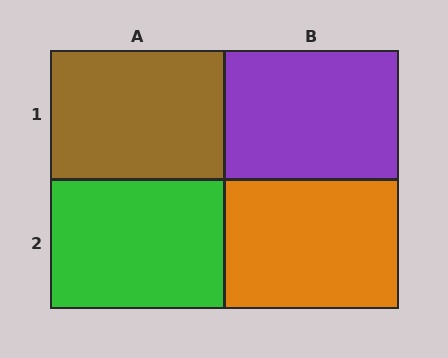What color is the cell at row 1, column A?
Brown.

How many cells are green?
1 cell is green.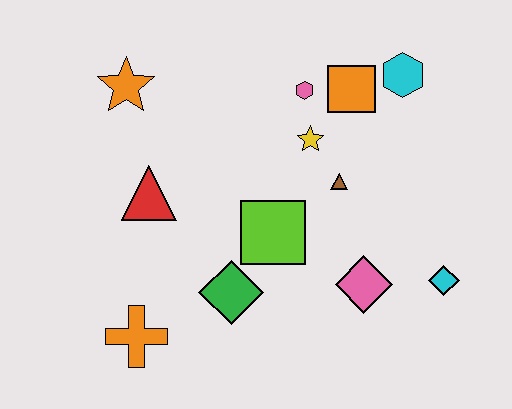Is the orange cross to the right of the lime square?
No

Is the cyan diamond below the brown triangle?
Yes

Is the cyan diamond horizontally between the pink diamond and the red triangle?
No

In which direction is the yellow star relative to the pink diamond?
The yellow star is above the pink diamond.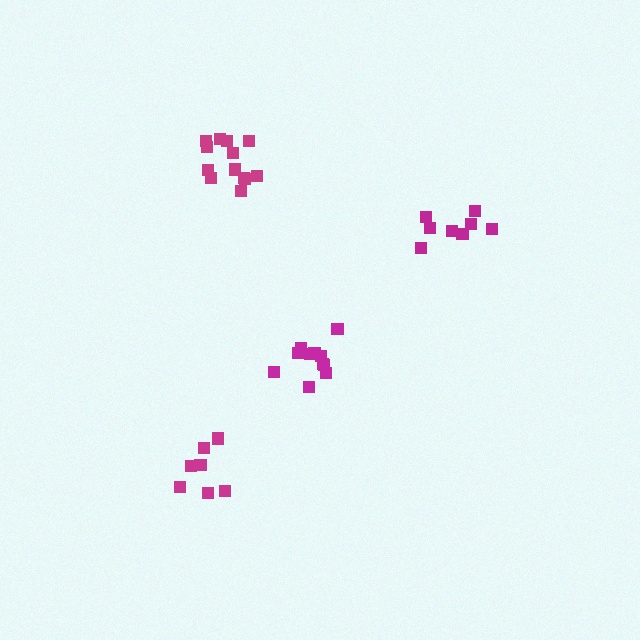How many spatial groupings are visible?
There are 4 spatial groupings.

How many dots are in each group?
Group 1: 13 dots, Group 2: 11 dots, Group 3: 8 dots, Group 4: 7 dots (39 total).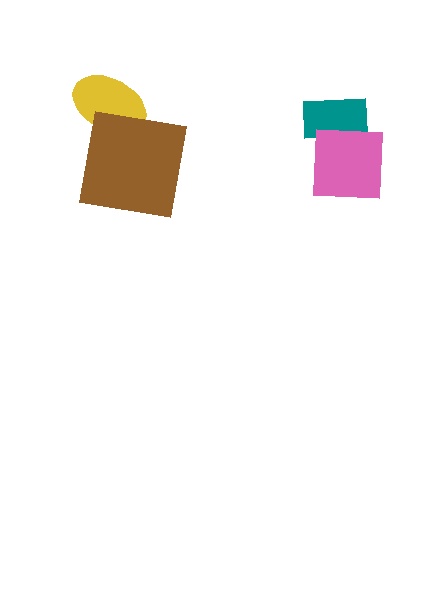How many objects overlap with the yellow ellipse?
1 object overlaps with the yellow ellipse.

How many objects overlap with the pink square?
1 object overlaps with the pink square.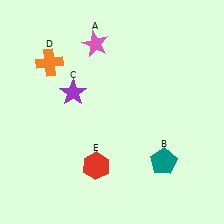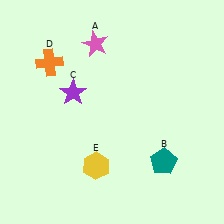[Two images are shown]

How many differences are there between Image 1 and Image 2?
There is 1 difference between the two images.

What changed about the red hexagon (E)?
In Image 1, E is red. In Image 2, it changed to yellow.